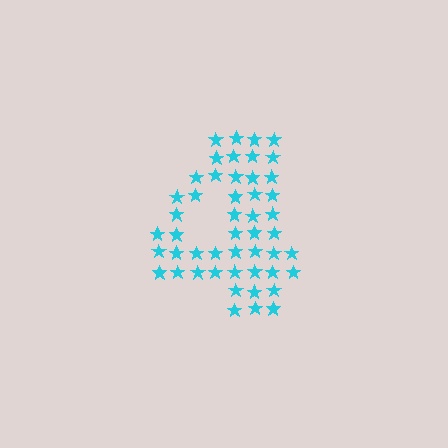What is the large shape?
The large shape is the digit 4.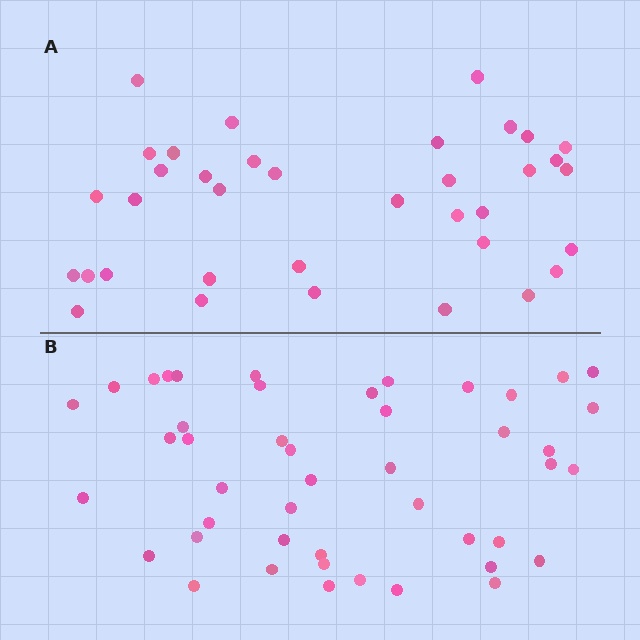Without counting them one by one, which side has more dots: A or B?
Region B (the bottom region) has more dots.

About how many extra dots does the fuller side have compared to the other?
Region B has roughly 10 or so more dots than region A.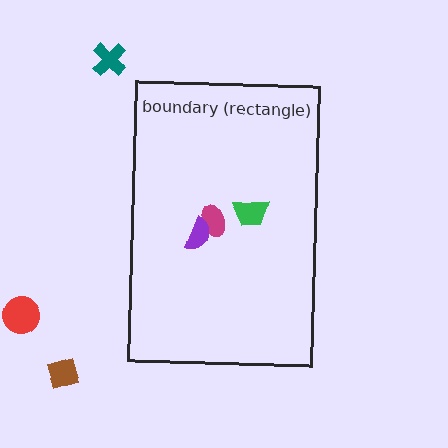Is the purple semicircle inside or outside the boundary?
Inside.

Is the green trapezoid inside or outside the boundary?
Inside.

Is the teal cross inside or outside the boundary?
Outside.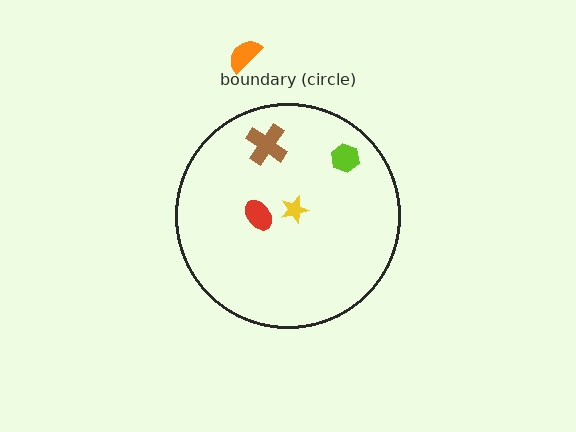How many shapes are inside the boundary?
4 inside, 1 outside.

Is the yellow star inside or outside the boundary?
Inside.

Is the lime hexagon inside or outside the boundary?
Inside.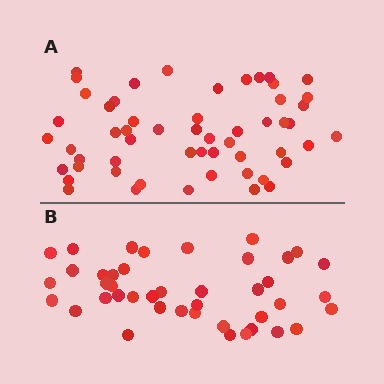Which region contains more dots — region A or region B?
Region A (the top region) has more dots.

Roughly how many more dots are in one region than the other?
Region A has approximately 15 more dots than region B.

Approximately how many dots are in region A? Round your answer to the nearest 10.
About 60 dots. (The exact count is 55, which rounds to 60.)